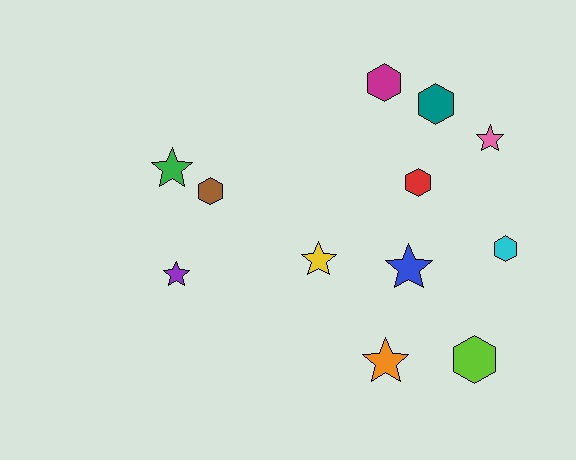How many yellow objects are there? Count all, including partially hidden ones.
There is 1 yellow object.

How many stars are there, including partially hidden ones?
There are 6 stars.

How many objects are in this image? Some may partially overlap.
There are 12 objects.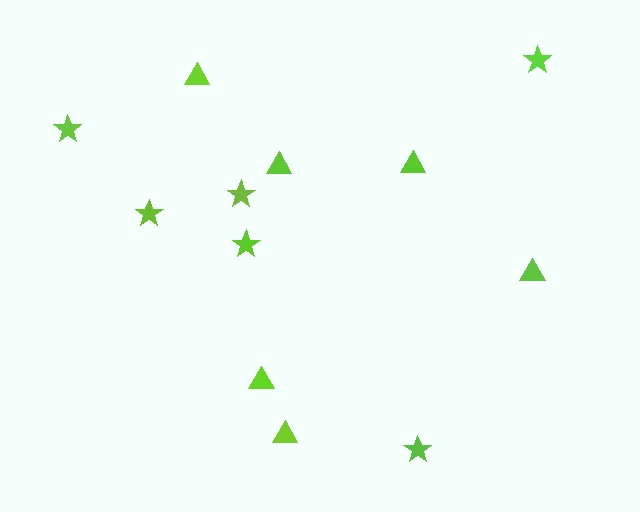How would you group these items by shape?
There are 2 groups: one group of stars (6) and one group of triangles (6).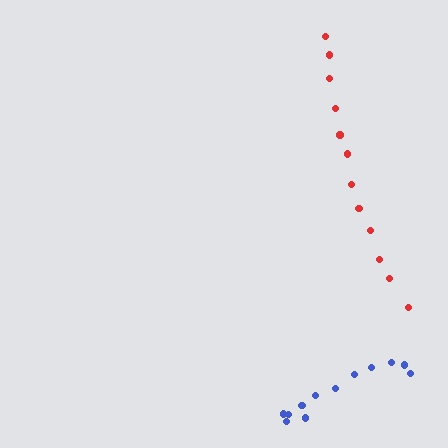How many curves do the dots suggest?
There are 2 distinct paths.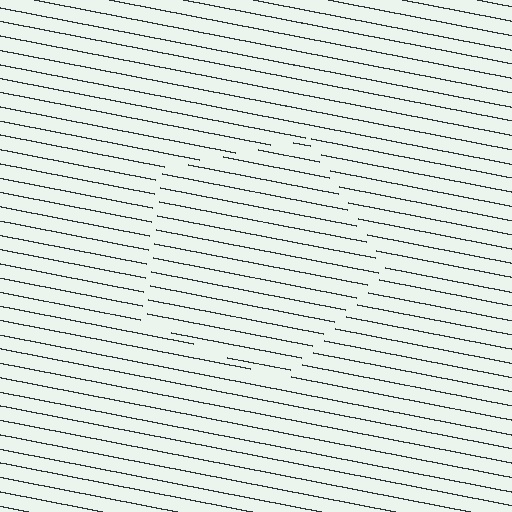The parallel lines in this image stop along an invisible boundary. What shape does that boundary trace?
An illusory pentagon. The interior of the shape contains the same grating, shifted by half a period — the contour is defined by the phase discontinuity where line-ends from the inner and outer gratings abut.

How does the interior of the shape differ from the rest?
The interior of the shape contains the same grating, shifted by half a period — the contour is defined by the phase discontinuity where line-ends from the inner and outer gratings abut.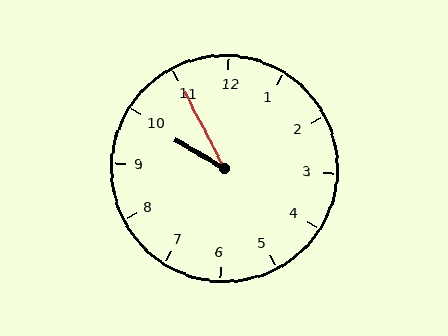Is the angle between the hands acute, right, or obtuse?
It is acute.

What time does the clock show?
9:55.